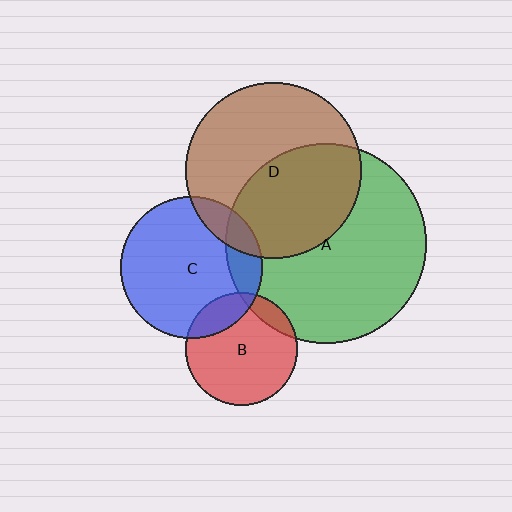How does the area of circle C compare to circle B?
Approximately 1.6 times.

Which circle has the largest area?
Circle A (green).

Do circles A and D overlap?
Yes.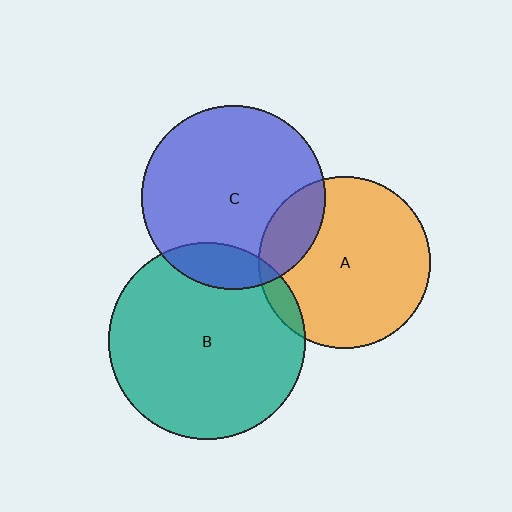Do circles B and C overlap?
Yes.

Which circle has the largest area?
Circle B (teal).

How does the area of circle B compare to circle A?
Approximately 1.3 times.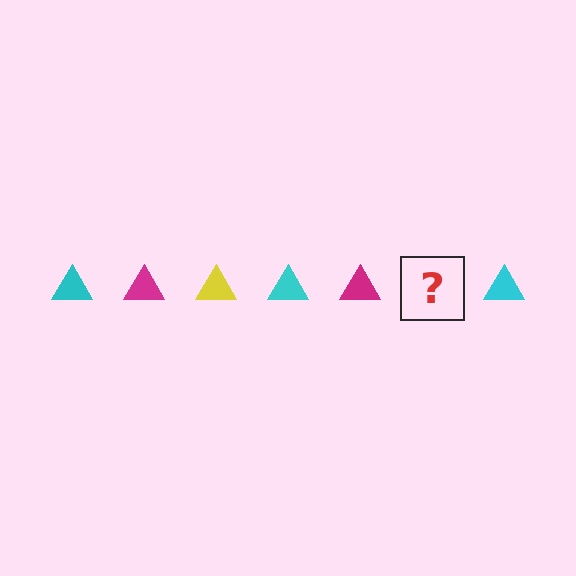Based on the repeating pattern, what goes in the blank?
The blank should be a yellow triangle.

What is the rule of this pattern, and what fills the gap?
The rule is that the pattern cycles through cyan, magenta, yellow triangles. The gap should be filled with a yellow triangle.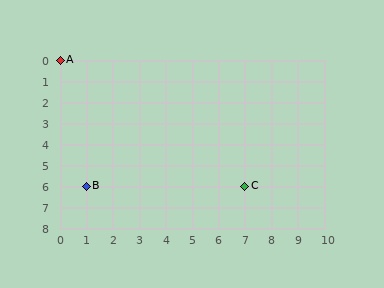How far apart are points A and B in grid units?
Points A and B are 1 column and 6 rows apart (about 6.1 grid units diagonally).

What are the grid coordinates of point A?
Point A is at grid coordinates (0, 0).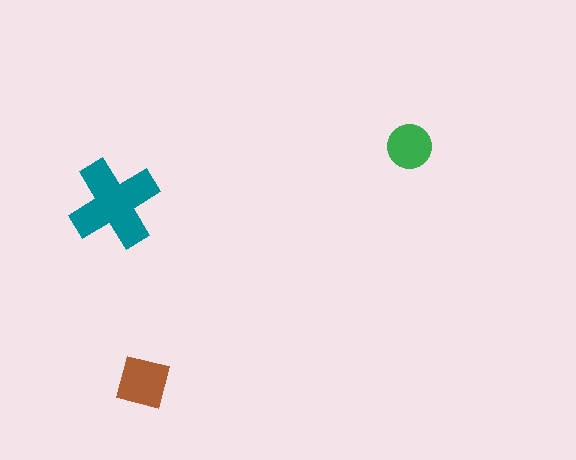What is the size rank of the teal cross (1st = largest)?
1st.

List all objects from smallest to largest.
The green circle, the brown square, the teal cross.